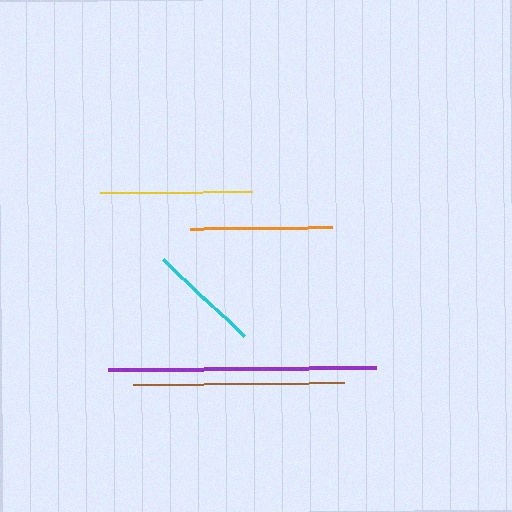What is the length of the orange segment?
The orange segment is approximately 142 pixels long.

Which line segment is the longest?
The purple line is the longest at approximately 268 pixels.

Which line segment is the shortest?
The cyan line is the shortest at approximately 112 pixels.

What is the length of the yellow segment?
The yellow segment is approximately 151 pixels long.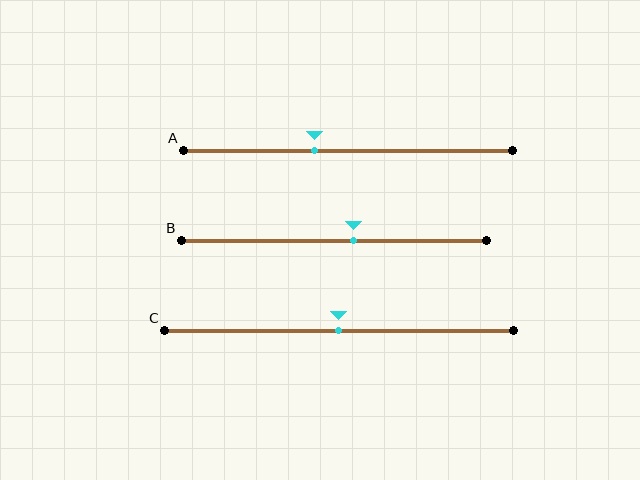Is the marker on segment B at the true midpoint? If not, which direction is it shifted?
No, the marker on segment B is shifted to the right by about 6% of the segment length.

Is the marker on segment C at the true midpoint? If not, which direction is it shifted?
Yes, the marker on segment C is at the true midpoint.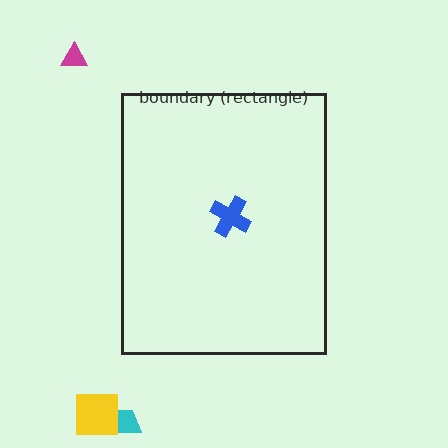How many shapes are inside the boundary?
1 inside, 3 outside.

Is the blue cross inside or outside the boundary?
Inside.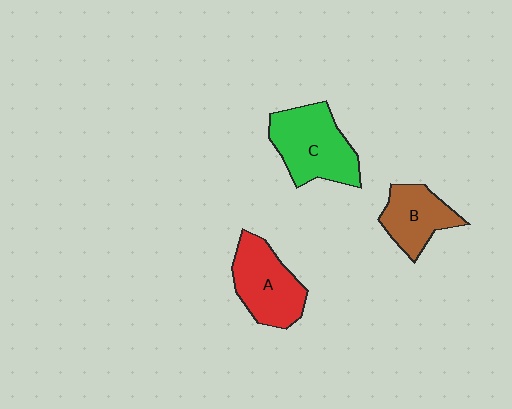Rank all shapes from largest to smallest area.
From largest to smallest: C (green), A (red), B (brown).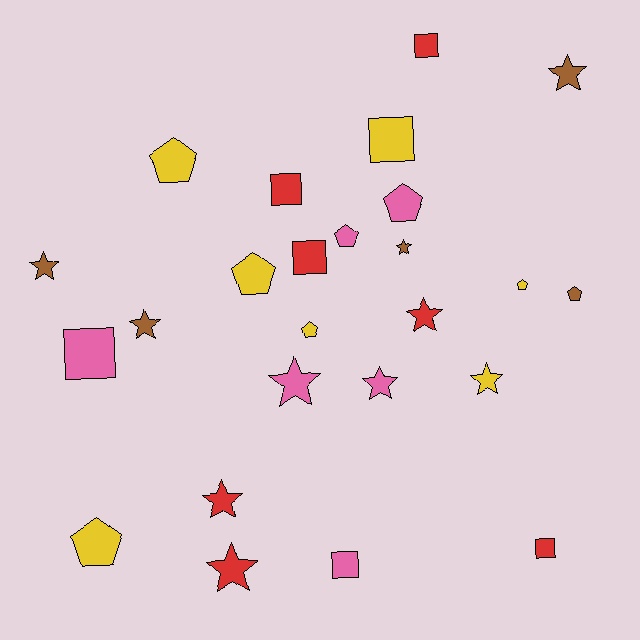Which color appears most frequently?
Yellow, with 7 objects.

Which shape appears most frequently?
Star, with 10 objects.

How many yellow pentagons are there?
There are 5 yellow pentagons.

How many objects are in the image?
There are 25 objects.